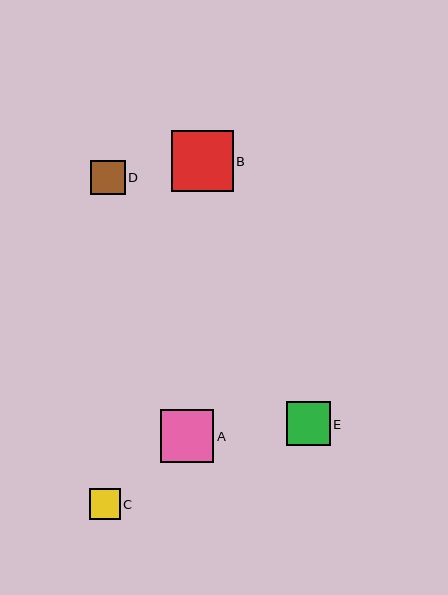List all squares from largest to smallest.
From largest to smallest: B, A, E, D, C.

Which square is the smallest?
Square C is the smallest with a size of approximately 31 pixels.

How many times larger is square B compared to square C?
Square B is approximately 2.0 times the size of square C.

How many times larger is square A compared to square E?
Square A is approximately 1.2 times the size of square E.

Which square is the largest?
Square B is the largest with a size of approximately 61 pixels.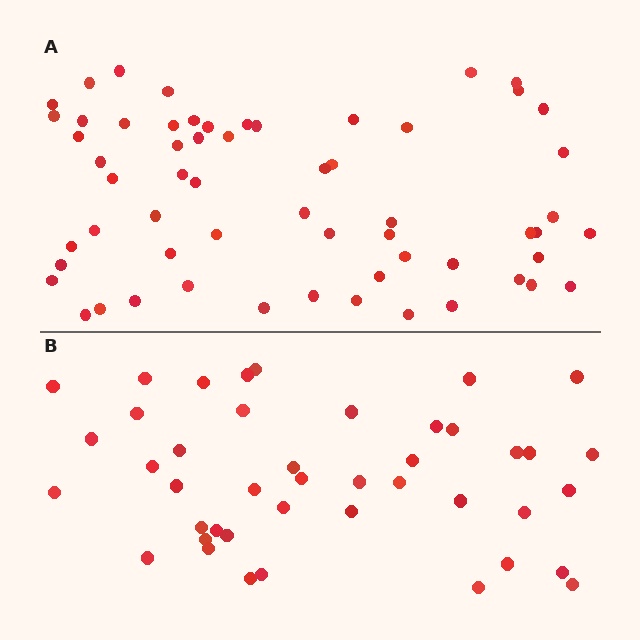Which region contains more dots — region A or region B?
Region A (the top region) has more dots.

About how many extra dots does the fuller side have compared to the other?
Region A has approximately 15 more dots than region B.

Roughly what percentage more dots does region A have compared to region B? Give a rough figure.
About 40% more.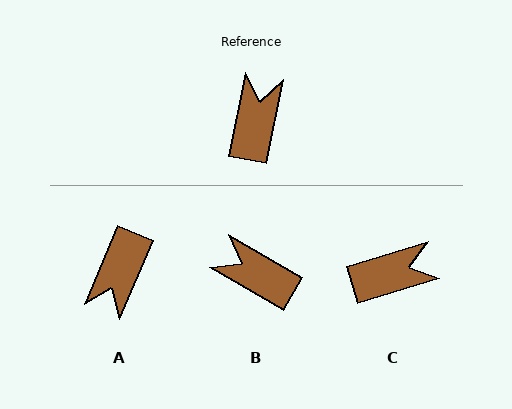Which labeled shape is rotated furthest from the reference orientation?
A, about 168 degrees away.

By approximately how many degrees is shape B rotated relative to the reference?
Approximately 71 degrees counter-clockwise.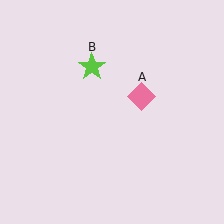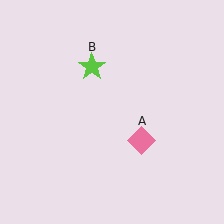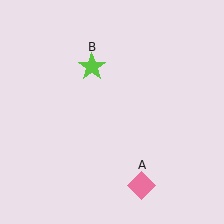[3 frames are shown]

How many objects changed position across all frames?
1 object changed position: pink diamond (object A).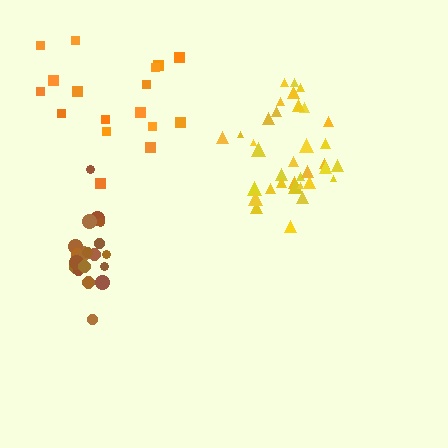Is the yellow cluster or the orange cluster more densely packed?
Yellow.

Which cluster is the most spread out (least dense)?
Orange.